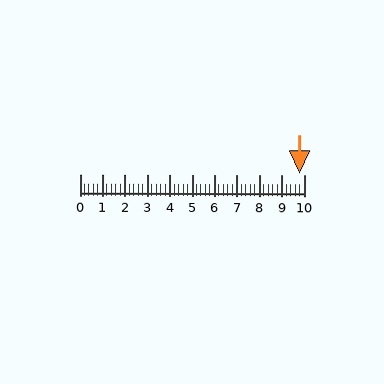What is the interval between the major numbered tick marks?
The major tick marks are spaced 1 units apart.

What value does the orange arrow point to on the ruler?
The orange arrow points to approximately 9.8.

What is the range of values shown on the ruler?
The ruler shows values from 0 to 10.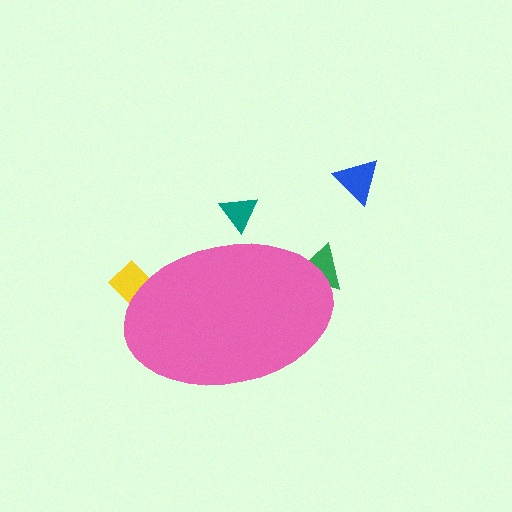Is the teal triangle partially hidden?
Yes, the teal triangle is partially hidden behind the pink ellipse.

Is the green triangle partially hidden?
Yes, the green triangle is partially hidden behind the pink ellipse.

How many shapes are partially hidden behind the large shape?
3 shapes are partially hidden.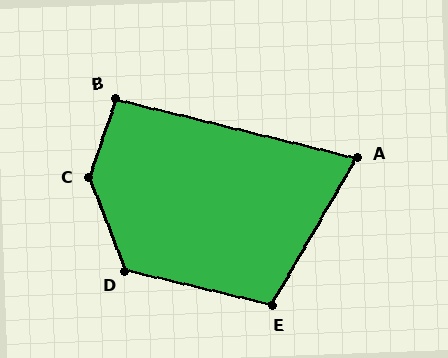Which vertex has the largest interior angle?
C, at approximately 140 degrees.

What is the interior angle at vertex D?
Approximately 124 degrees (obtuse).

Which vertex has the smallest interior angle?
A, at approximately 74 degrees.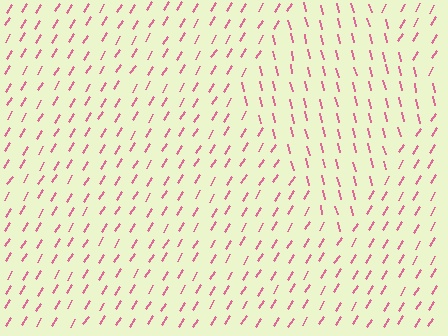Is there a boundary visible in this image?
Yes, there is a texture boundary formed by a change in line orientation.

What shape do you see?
I see a diamond.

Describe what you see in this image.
The image is filled with small pink line segments. A diamond region in the image has lines oriented differently from the surrounding lines, creating a visible texture boundary.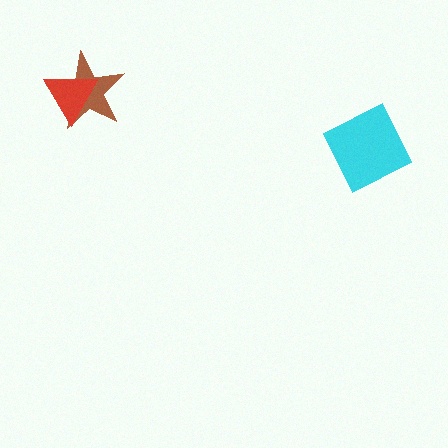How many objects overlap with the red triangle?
1 object overlaps with the red triangle.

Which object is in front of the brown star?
The red triangle is in front of the brown star.